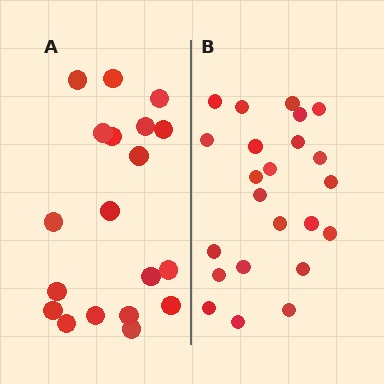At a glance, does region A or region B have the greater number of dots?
Region B (the right region) has more dots.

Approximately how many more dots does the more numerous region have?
Region B has about 4 more dots than region A.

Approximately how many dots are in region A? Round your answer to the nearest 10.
About 20 dots. (The exact count is 19, which rounds to 20.)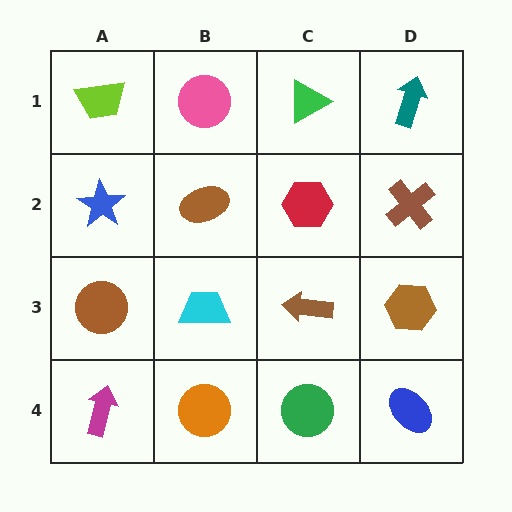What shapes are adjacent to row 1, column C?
A red hexagon (row 2, column C), a pink circle (row 1, column B), a teal arrow (row 1, column D).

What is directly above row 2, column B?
A pink circle.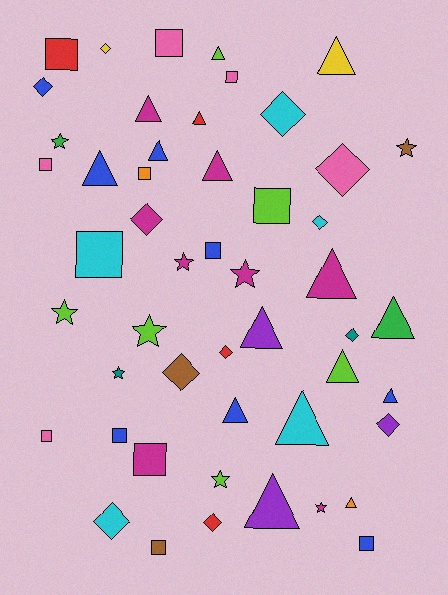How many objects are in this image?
There are 50 objects.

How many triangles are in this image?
There are 16 triangles.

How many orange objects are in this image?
There are 2 orange objects.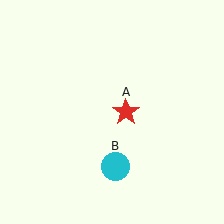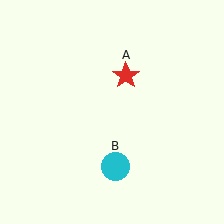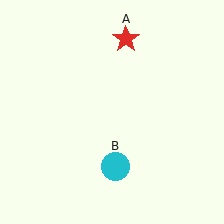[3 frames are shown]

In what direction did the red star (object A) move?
The red star (object A) moved up.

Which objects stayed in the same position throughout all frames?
Cyan circle (object B) remained stationary.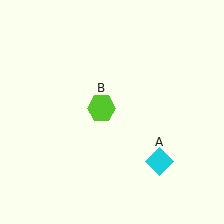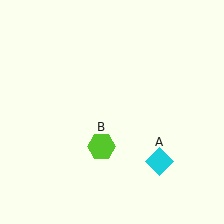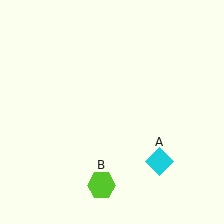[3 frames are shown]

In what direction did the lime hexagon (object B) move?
The lime hexagon (object B) moved down.